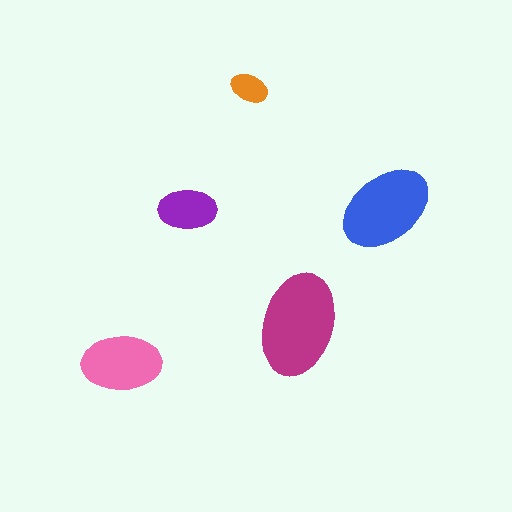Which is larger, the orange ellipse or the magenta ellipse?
The magenta one.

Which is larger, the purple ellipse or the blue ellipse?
The blue one.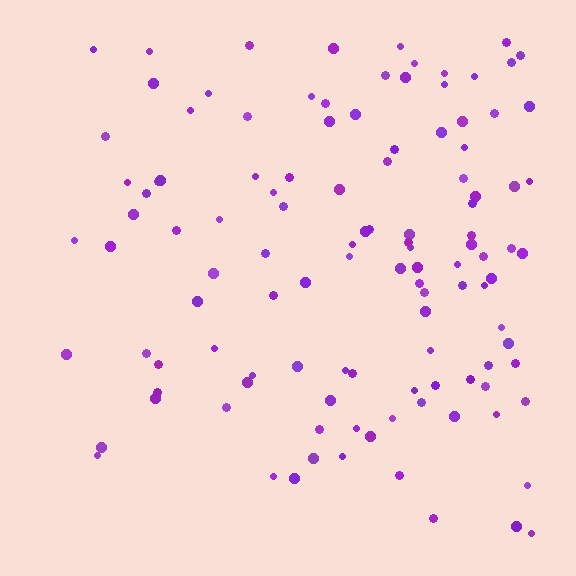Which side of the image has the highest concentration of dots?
The right.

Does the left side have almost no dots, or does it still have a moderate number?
Still a moderate number, just noticeably fewer than the right.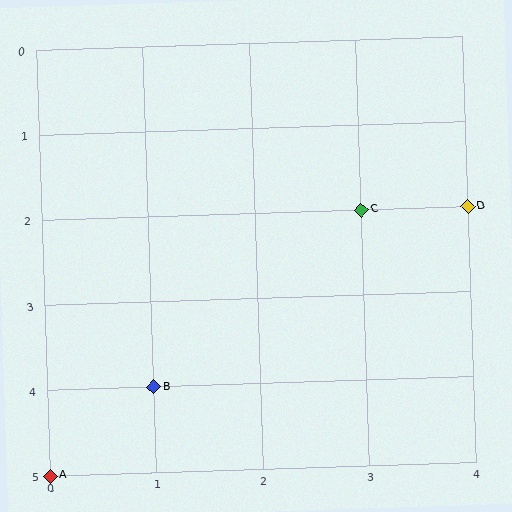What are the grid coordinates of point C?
Point C is at grid coordinates (3, 2).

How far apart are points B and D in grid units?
Points B and D are 3 columns and 2 rows apart (about 3.6 grid units diagonally).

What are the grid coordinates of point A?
Point A is at grid coordinates (0, 5).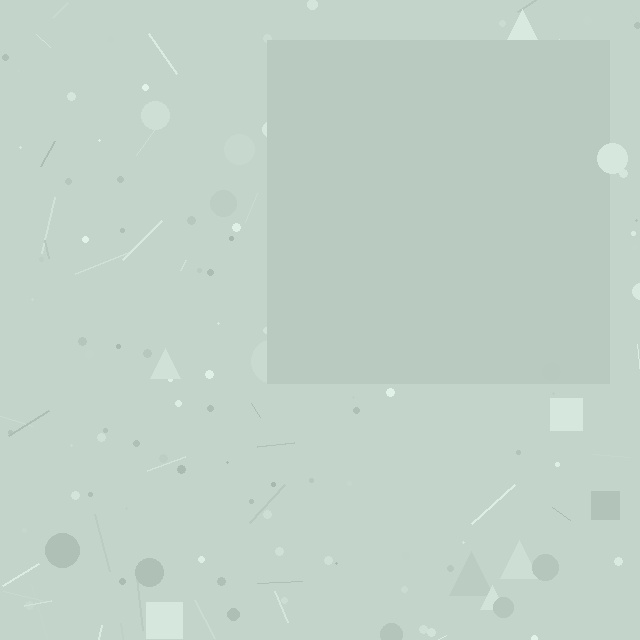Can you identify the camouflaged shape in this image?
The camouflaged shape is a square.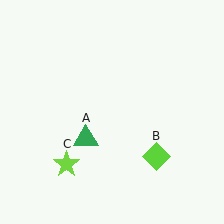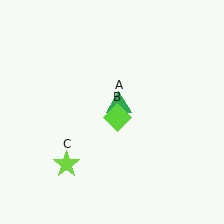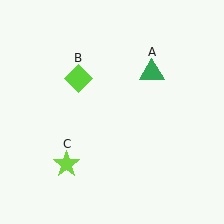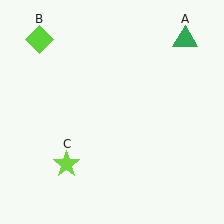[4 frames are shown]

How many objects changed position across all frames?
2 objects changed position: green triangle (object A), lime diamond (object B).